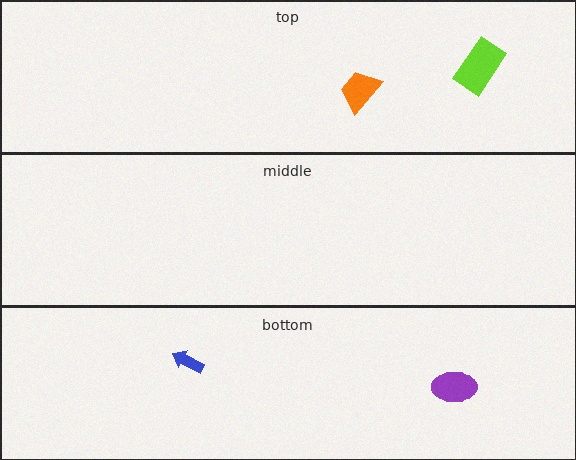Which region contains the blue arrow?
The bottom region.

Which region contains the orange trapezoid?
The top region.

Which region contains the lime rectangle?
The top region.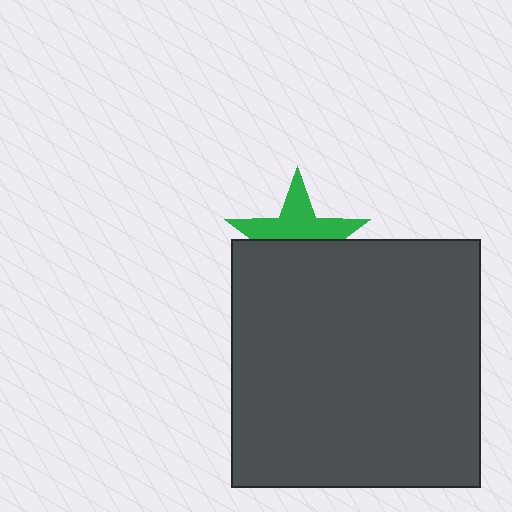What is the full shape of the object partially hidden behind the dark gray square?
The partially hidden object is a green star.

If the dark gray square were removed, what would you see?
You would see the complete green star.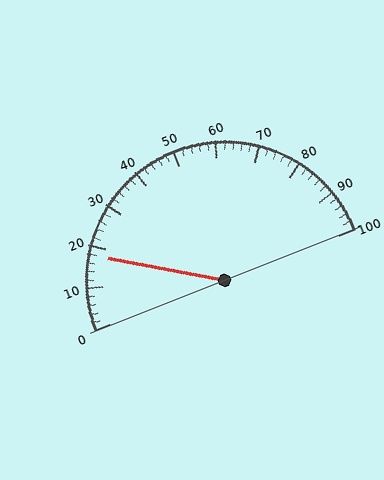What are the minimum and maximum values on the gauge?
The gauge ranges from 0 to 100.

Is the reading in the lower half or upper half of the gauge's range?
The reading is in the lower half of the range (0 to 100).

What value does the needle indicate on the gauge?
The needle indicates approximately 18.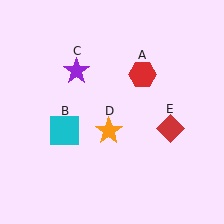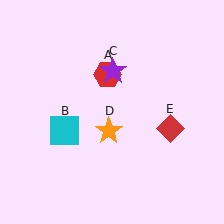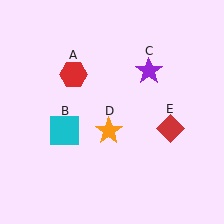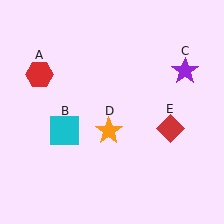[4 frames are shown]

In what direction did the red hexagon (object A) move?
The red hexagon (object A) moved left.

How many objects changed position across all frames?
2 objects changed position: red hexagon (object A), purple star (object C).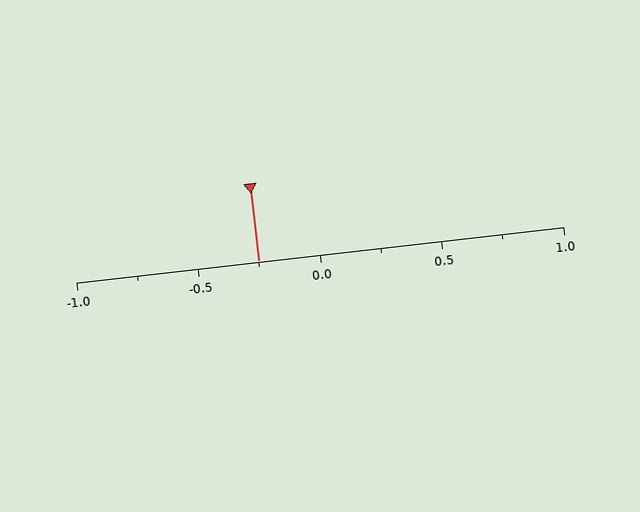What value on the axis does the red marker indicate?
The marker indicates approximately -0.25.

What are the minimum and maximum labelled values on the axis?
The axis runs from -1.0 to 1.0.